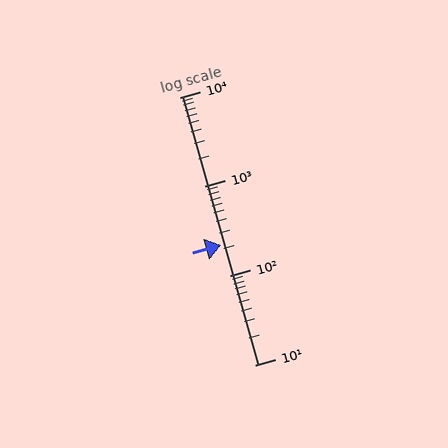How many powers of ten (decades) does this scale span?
The scale spans 3 decades, from 10 to 10000.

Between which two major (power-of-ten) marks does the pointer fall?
The pointer is between 100 and 1000.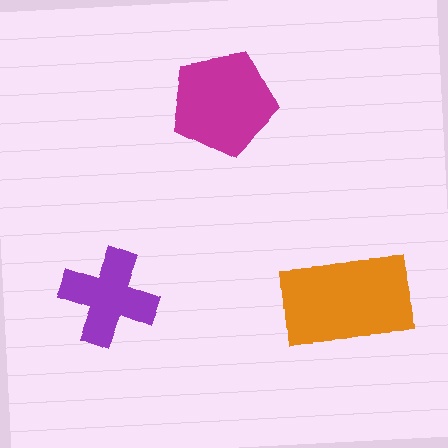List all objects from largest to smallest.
The orange rectangle, the magenta pentagon, the purple cross.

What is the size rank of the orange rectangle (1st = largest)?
1st.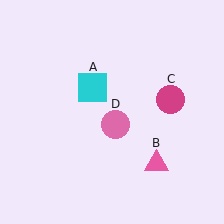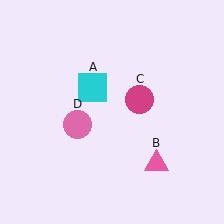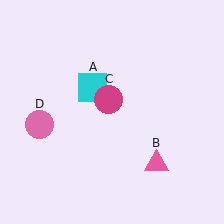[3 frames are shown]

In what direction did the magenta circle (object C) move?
The magenta circle (object C) moved left.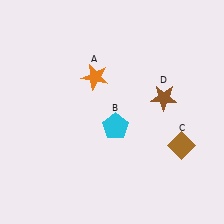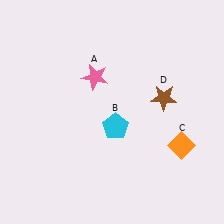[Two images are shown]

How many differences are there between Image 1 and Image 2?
There are 2 differences between the two images.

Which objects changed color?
A changed from orange to pink. C changed from brown to orange.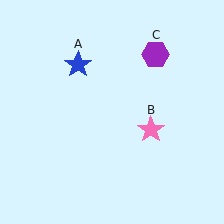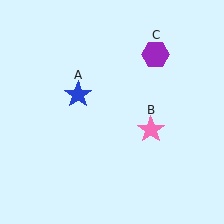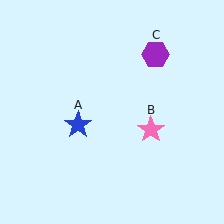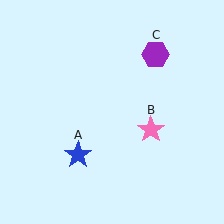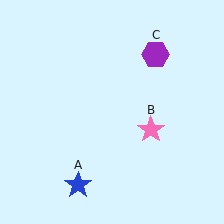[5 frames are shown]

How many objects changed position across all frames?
1 object changed position: blue star (object A).